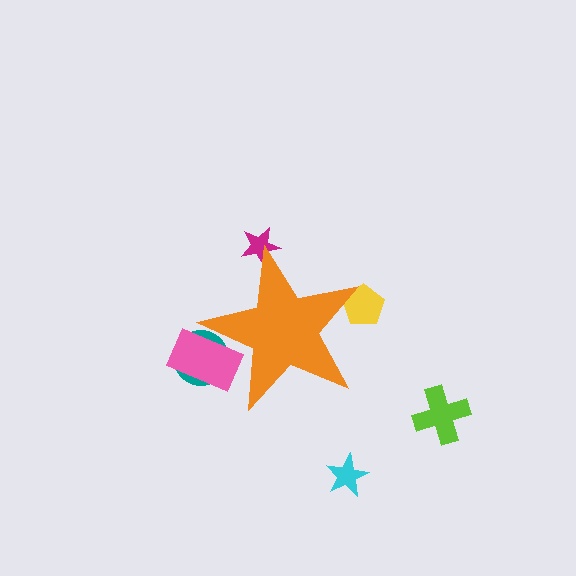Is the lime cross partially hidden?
No, the lime cross is fully visible.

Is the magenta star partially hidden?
Yes, the magenta star is partially hidden behind the orange star.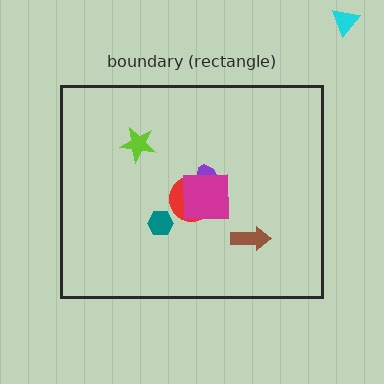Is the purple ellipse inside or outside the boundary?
Inside.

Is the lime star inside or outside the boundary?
Inside.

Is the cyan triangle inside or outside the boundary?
Outside.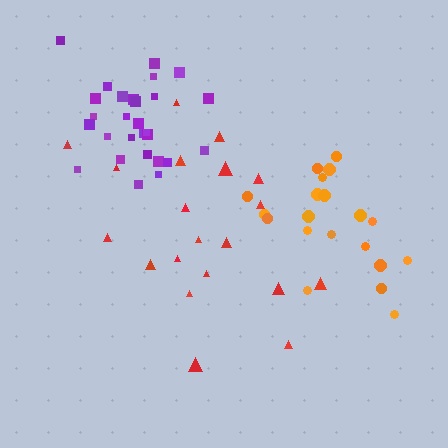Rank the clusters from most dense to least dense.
purple, orange, red.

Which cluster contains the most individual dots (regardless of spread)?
Purple (28).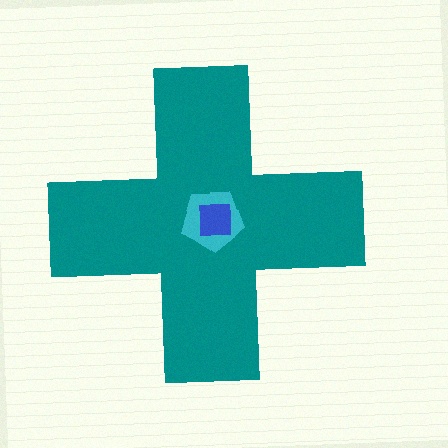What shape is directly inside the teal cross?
The cyan pentagon.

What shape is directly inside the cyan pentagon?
The blue square.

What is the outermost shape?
The teal cross.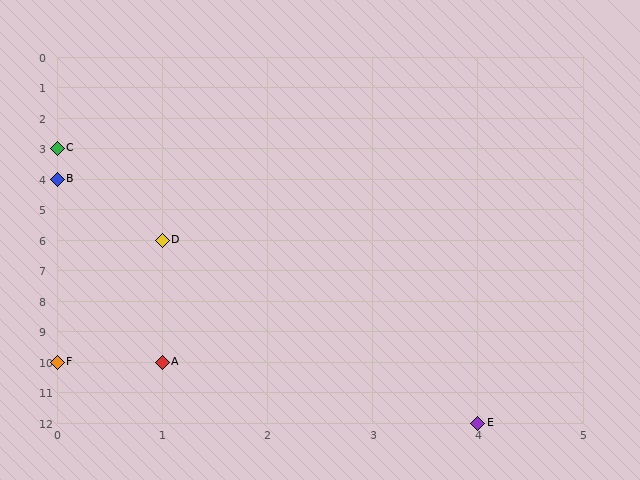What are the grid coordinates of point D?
Point D is at grid coordinates (1, 6).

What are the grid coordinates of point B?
Point B is at grid coordinates (0, 4).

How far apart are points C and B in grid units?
Points C and B are 1 row apart.